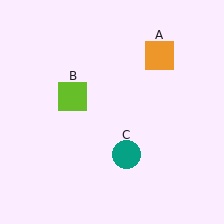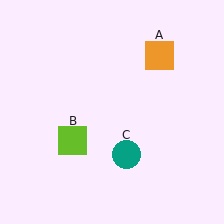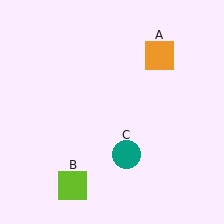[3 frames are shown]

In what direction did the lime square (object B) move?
The lime square (object B) moved down.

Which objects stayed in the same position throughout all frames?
Orange square (object A) and teal circle (object C) remained stationary.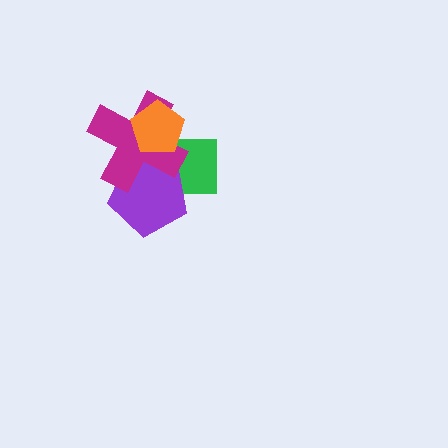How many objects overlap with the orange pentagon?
2 objects overlap with the orange pentagon.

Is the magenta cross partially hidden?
Yes, it is partially covered by another shape.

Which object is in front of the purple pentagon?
The magenta cross is in front of the purple pentagon.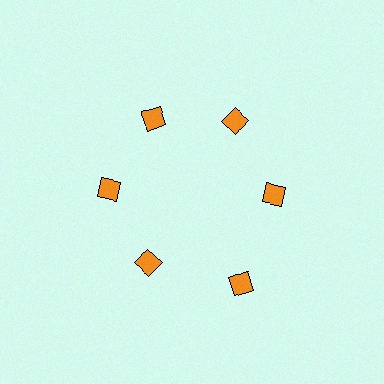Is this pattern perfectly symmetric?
No. The 6 orange diamonds are arranged in a ring, but one element near the 5 o'clock position is pushed outward from the center, breaking the 6-fold rotational symmetry.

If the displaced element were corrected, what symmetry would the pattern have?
It would have 6-fold rotational symmetry — the pattern would map onto itself every 60 degrees.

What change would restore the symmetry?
The symmetry would be restored by moving it inward, back onto the ring so that all 6 diamonds sit at equal angles and equal distance from the center.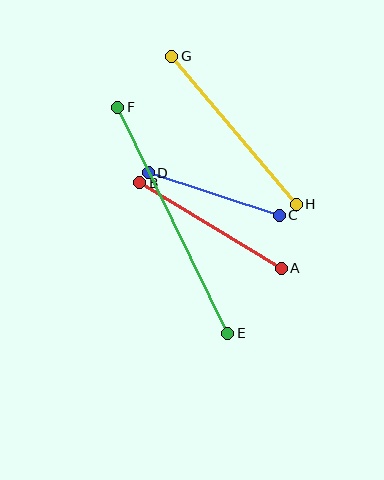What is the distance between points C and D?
The distance is approximately 138 pixels.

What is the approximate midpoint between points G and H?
The midpoint is at approximately (234, 130) pixels.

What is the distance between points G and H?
The distance is approximately 194 pixels.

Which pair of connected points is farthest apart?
Points E and F are farthest apart.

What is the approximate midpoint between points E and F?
The midpoint is at approximately (173, 220) pixels.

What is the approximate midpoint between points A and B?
The midpoint is at approximately (210, 225) pixels.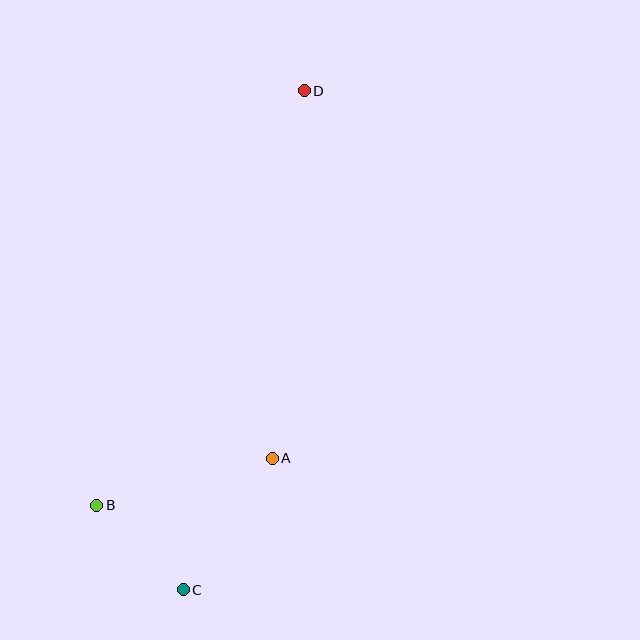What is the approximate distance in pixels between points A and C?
The distance between A and C is approximately 159 pixels.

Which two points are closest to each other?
Points B and C are closest to each other.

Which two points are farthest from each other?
Points C and D are farthest from each other.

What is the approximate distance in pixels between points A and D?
The distance between A and D is approximately 369 pixels.